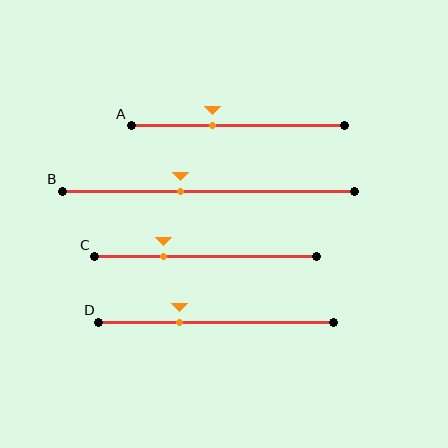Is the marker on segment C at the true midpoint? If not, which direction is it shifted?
No, the marker on segment C is shifted to the left by about 19% of the segment length.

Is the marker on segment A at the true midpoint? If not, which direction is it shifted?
No, the marker on segment A is shifted to the left by about 12% of the segment length.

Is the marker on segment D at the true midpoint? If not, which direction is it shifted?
No, the marker on segment D is shifted to the left by about 16% of the segment length.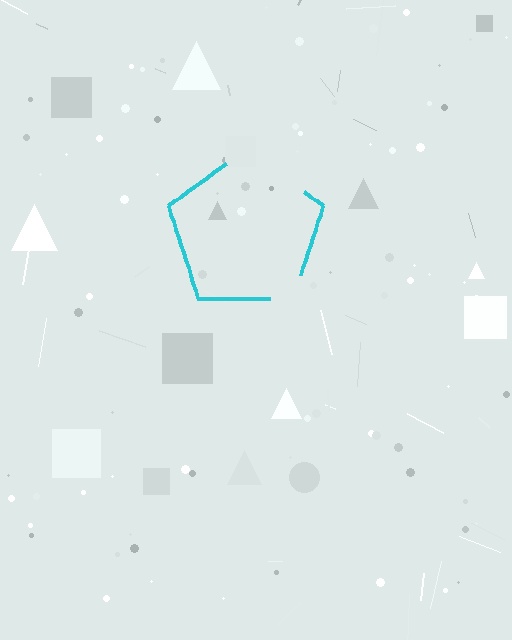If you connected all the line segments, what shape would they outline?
They would outline a pentagon.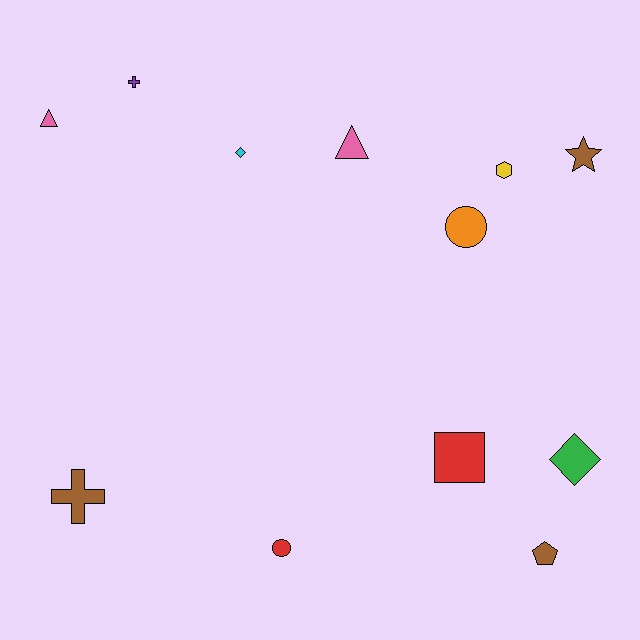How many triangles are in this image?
There are 2 triangles.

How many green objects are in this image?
There is 1 green object.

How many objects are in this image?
There are 12 objects.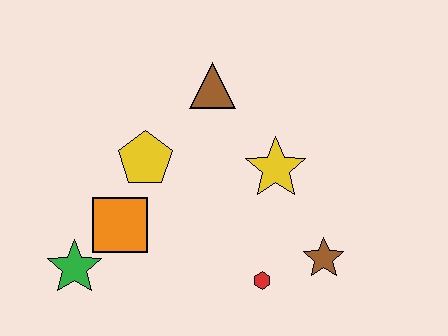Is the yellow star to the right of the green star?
Yes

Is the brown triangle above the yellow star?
Yes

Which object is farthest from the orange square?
The brown star is farthest from the orange square.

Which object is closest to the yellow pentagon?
The orange square is closest to the yellow pentagon.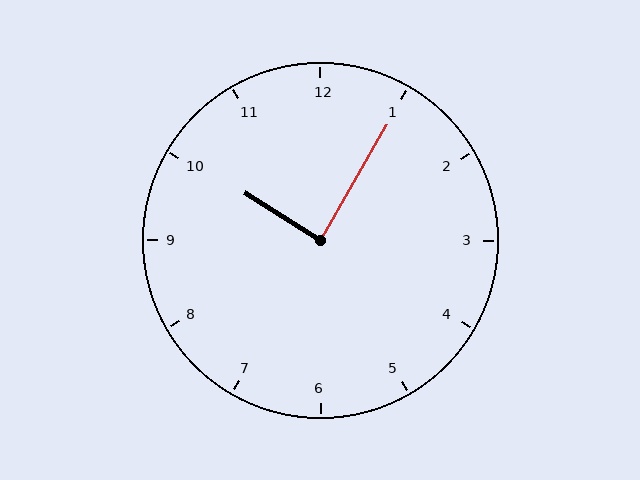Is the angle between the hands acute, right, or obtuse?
It is right.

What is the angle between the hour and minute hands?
Approximately 88 degrees.